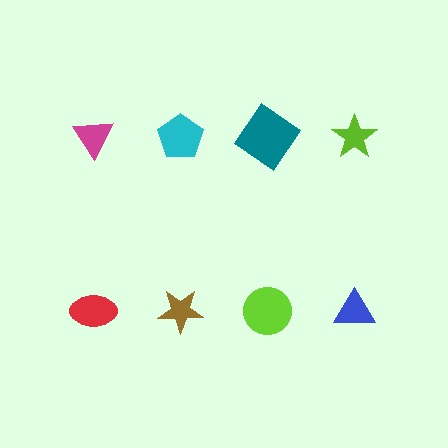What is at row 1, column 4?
A lime star.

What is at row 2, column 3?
A lime circle.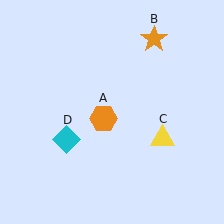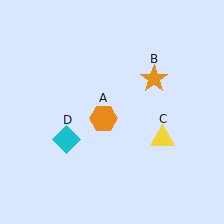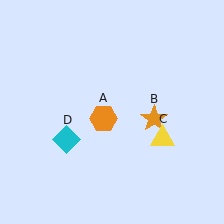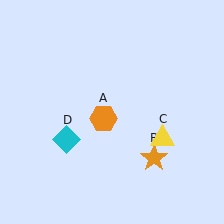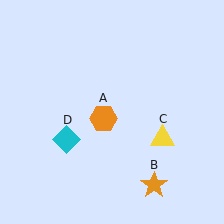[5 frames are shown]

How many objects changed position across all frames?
1 object changed position: orange star (object B).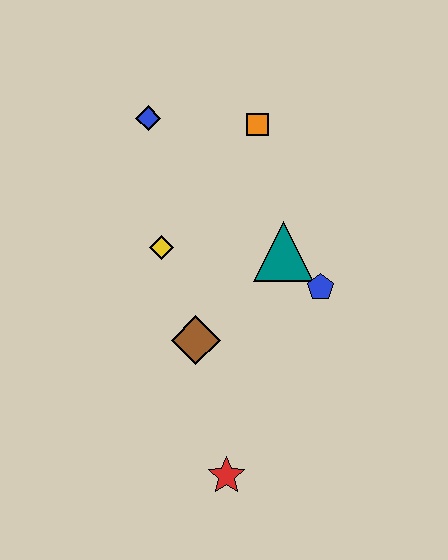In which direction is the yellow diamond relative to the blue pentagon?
The yellow diamond is to the left of the blue pentagon.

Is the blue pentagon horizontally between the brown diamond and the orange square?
No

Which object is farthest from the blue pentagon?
The blue diamond is farthest from the blue pentagon.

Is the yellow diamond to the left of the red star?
Yes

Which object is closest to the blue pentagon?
The teal triangle is closest to the blue pentagon.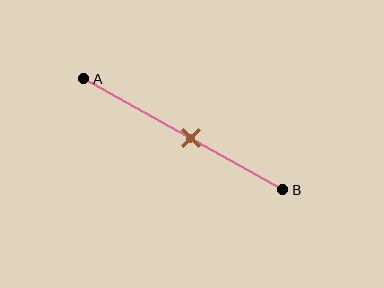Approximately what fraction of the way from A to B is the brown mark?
The brown mark is approximately 55% of the way from A to B.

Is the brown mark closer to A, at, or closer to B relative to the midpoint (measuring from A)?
The brown mark is closer to point B than the midpoint of segment AB.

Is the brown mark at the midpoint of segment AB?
No, the mark is at about 55% from A, not at the 50% midpoint.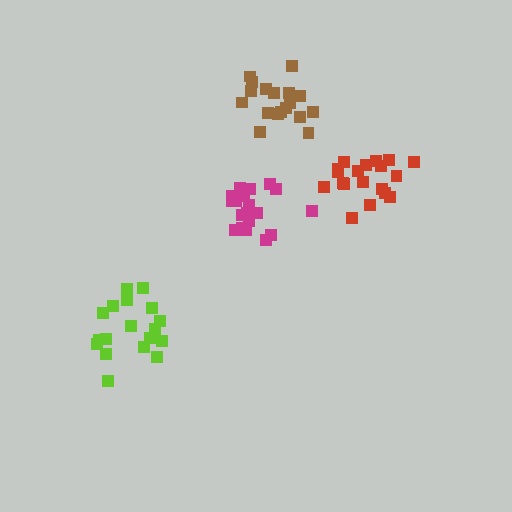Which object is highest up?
The brown cluster is topmost.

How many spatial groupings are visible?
There are 4 spatial groupings.